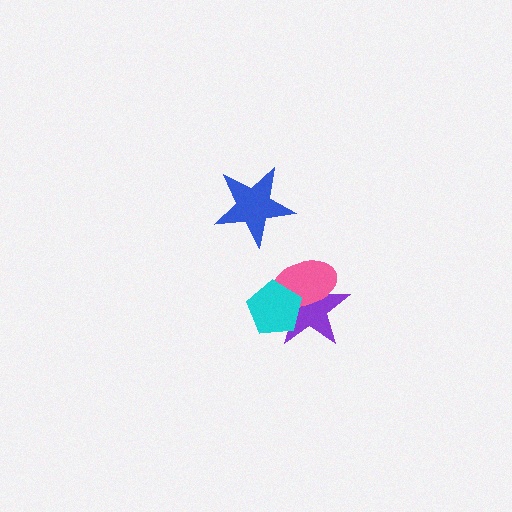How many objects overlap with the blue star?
0 objects overlap with the blue star.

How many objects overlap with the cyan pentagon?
2 objects overlap with the cyan pentagon.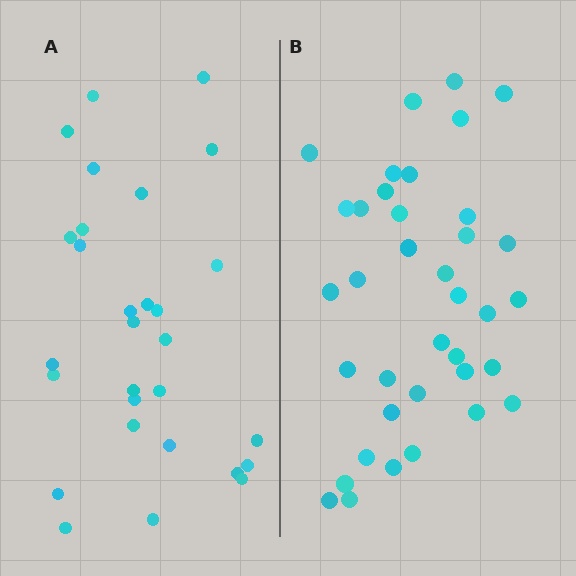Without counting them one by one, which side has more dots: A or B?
Region B (the right region) has more dots.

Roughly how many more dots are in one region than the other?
Region B has roughly 8 or so more dots than region A.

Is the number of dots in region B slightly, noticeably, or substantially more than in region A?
Region B has noticeably more, but not dramatically so. The ratio is roughly 1.3 to 1.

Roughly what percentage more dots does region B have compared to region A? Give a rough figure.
About 30% more.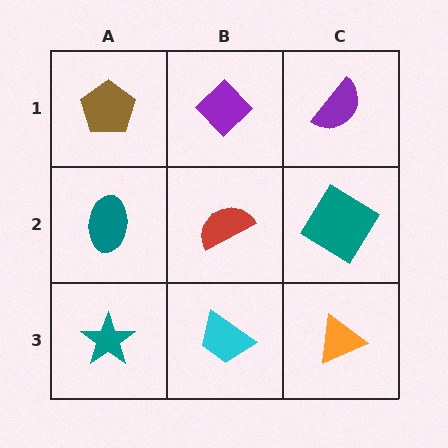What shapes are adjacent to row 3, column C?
A teal diamond (row 2, column C), a cyan trapezoid (row 3, column B).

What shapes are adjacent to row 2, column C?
A purple semicircle (row 1, column C), an orange triangle (row 3, column C), a red semicircle (row 2, column B).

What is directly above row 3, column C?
A teal diamond.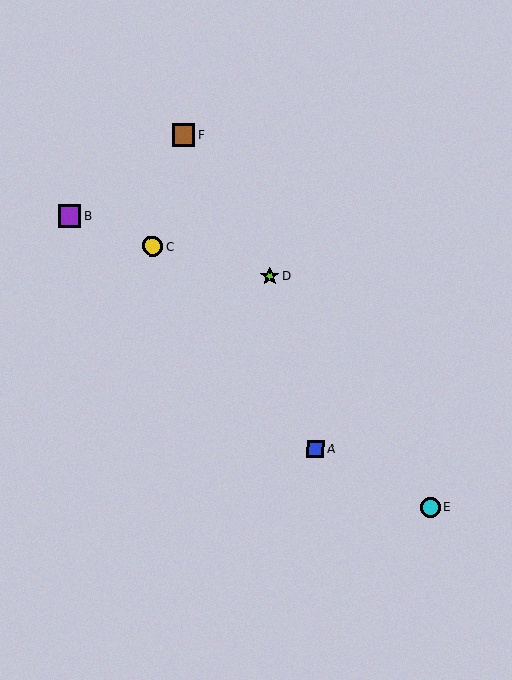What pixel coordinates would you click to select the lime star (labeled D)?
Click at (270, 276) to select the lime star D.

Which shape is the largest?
The purple square (labeled B) is the largest.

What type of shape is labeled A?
Shape A is a blue square.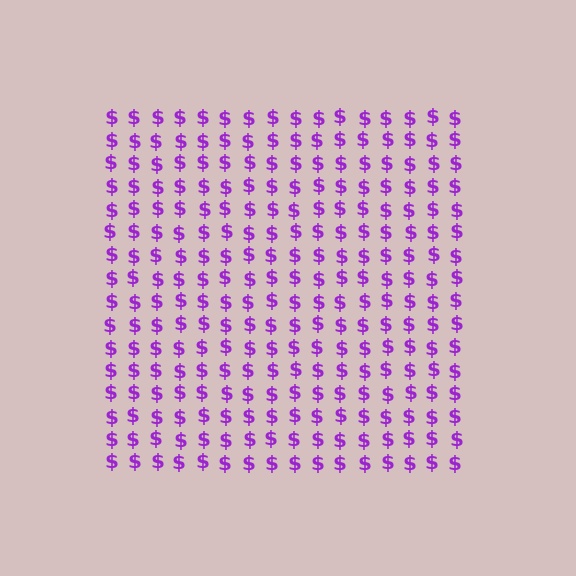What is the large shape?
The large shape is a square.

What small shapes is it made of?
It is made of small dollar signs.